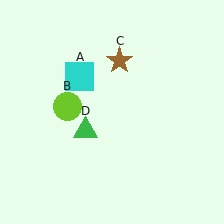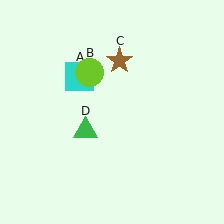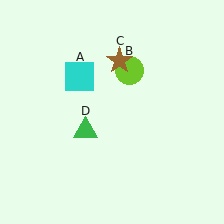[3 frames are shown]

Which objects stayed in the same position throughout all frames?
Cyan square (object A) and brown star (object C) and green triangle (object D) remained stationary.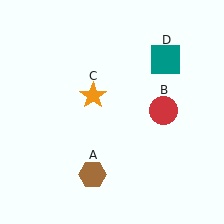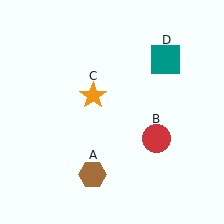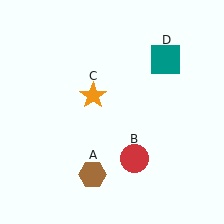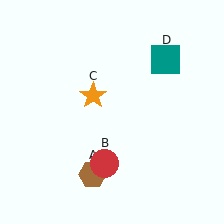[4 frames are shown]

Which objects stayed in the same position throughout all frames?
Brown hexagon (object A) and orange star (object C) and teal square (object D) remained stationary.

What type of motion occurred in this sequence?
The red circle (object B) rotated clockwise around the center of the scene.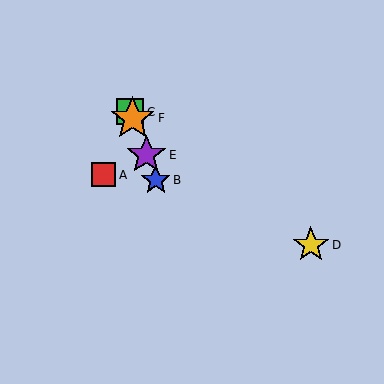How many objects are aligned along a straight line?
4 objects (B, C, E, F) are aligned along a straight line.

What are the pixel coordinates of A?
Object A is at (104, 175).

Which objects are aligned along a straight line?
Objects B, C, E, F are aligned along a straight line.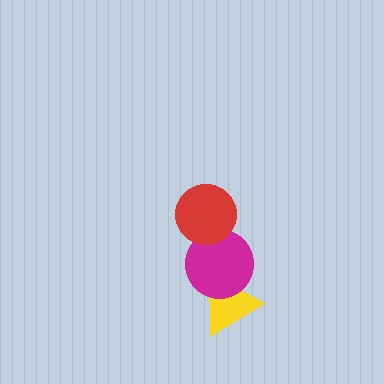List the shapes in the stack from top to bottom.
From top to bottom: the red circle, the magenta circle, the yellow triangle.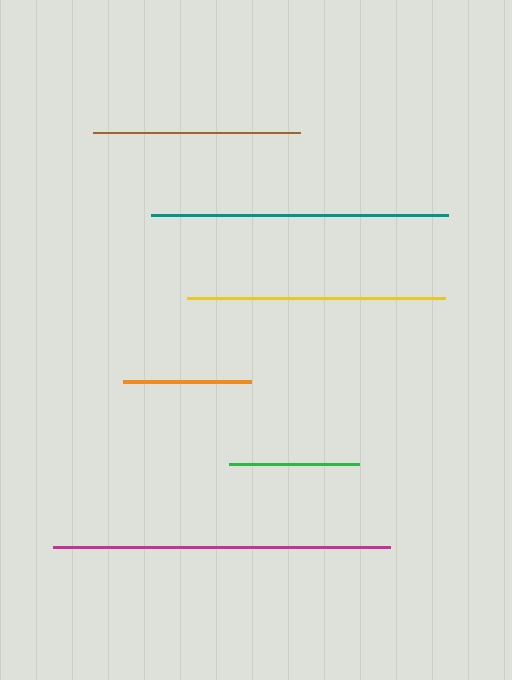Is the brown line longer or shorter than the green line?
The brown line is longer than the green line.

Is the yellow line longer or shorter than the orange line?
The yellow line is longer than the orange line.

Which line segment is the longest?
The magenta line is the longest at approximately 337 pixels.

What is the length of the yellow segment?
The yellow segment is approximately 258 pixels long.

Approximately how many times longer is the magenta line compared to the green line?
The magenta line is approximately 2.6 times the length of the green line.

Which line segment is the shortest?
The orange line is the shortest at approximately 127 pixels.